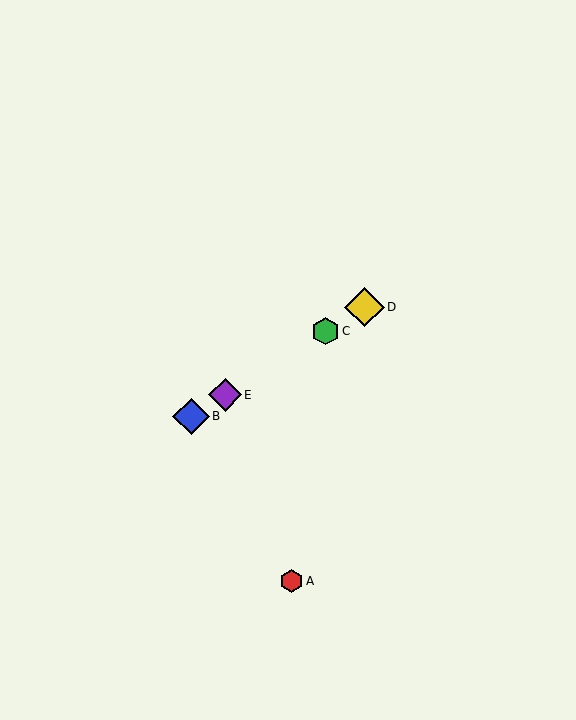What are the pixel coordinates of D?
Object D is at (364, 307).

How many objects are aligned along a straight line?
4 objects (B, C, D, E) are aligned along a straight line.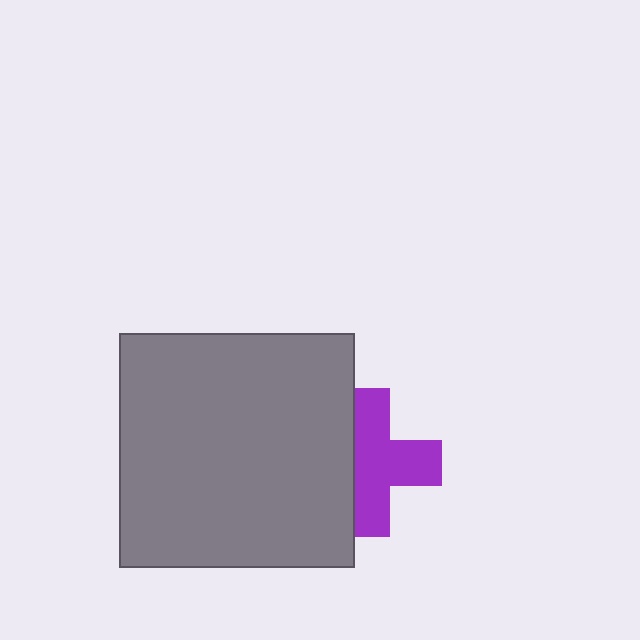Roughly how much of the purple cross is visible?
Most of it is visible (roughly 66%).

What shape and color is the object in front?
The object in front is a gray square.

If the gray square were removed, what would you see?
You would see the complete purple cross.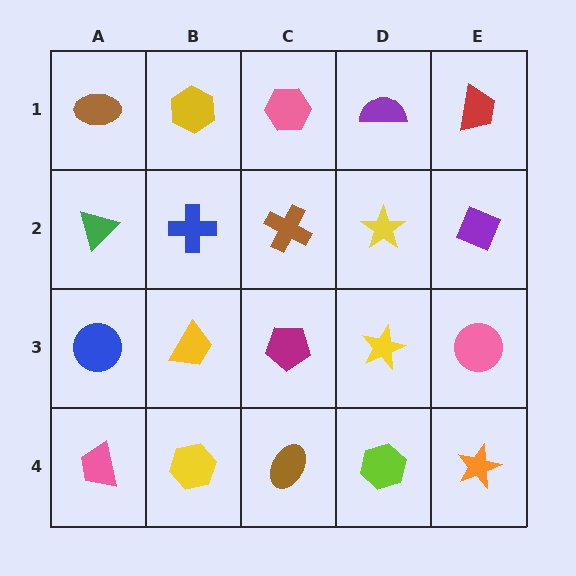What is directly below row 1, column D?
A yellow star.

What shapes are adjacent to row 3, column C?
A brown cross (row 2, column C), a brown ellipse (row 4, column C), a yellow trapezoid (row 3, column B), a yellow star (row 3, column D).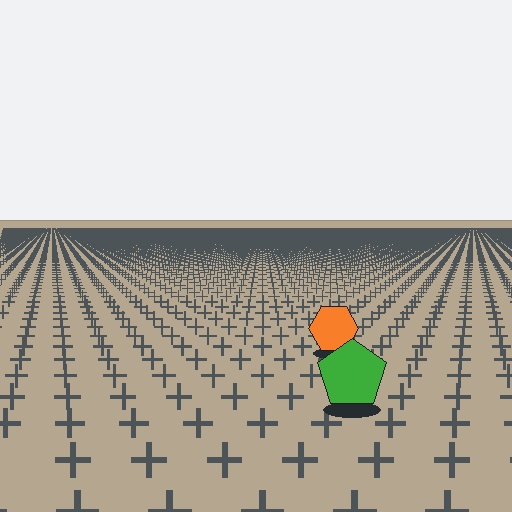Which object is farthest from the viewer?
The orange hexagon is farthest from the viewer. It appears smaller and the ground texture around it is denser.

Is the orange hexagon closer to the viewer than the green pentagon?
No. The green pentagon is closer — you can tell from the texture gradient: the ground texture is coarser near it.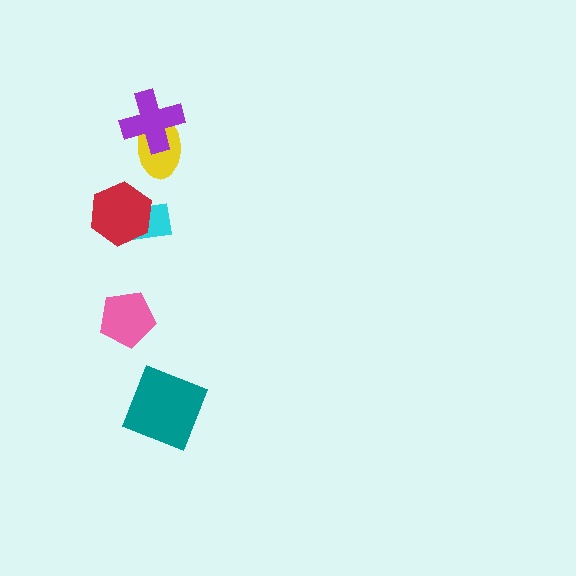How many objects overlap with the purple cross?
1 object overlaps with the purple cross.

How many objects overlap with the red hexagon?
1 object overlaps with the red hexagon.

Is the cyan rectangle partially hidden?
Yes, it is partially covered by another shape.